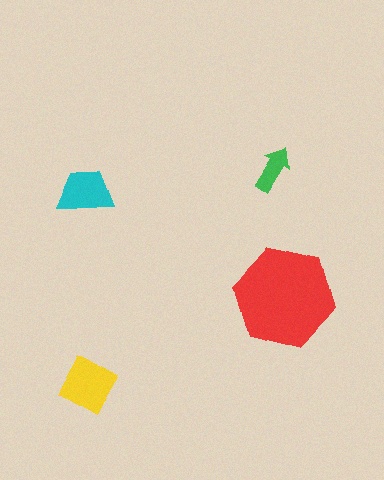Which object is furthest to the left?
The yellow diamond is leftmost.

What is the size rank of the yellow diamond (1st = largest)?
2nd.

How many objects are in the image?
There are 4 objects in the image.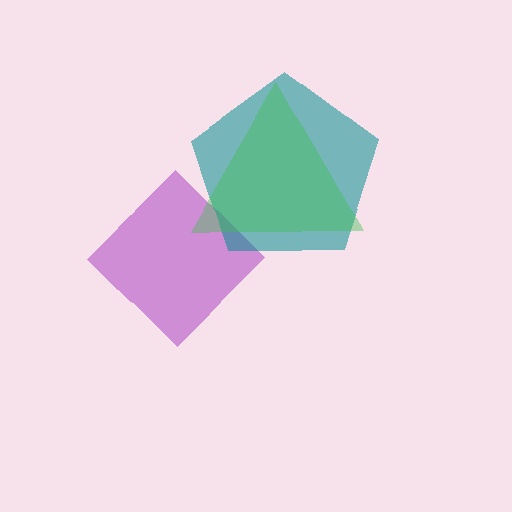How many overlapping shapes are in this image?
There are 3 overlapping shapes in the image.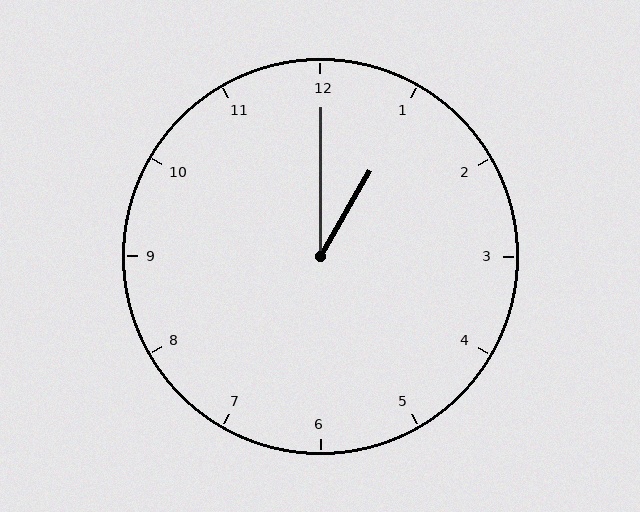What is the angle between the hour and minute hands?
Approximately 30 degrees.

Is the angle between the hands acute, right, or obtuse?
It is acute.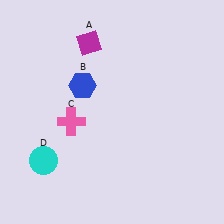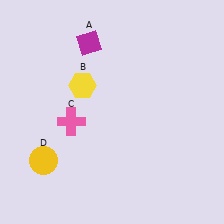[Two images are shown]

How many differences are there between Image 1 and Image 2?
There are 2 differences between the two images.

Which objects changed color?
B changed from blue to yellow. D changed from cyan to yellow.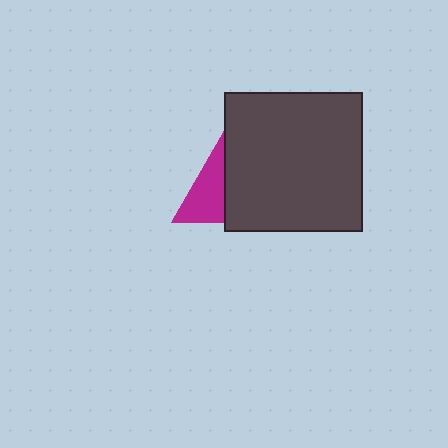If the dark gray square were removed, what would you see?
You would see the complete magenta triangle.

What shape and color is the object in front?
The object in front is a dark gray square.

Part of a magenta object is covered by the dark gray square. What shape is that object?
It is a triangle.